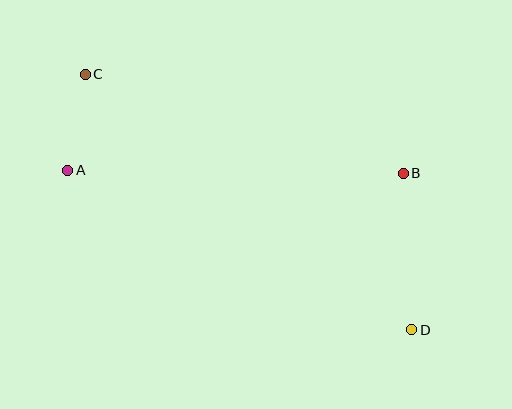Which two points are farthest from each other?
Points C and D are farthest from each other.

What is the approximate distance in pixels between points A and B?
The distance between A and B is approximately 336 pixels.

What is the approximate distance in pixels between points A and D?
The distance between A and D is approximately 379 pixels.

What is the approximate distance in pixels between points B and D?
The distance between B and D is approximately 156 pixels.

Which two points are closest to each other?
Points A and C are closest to each other.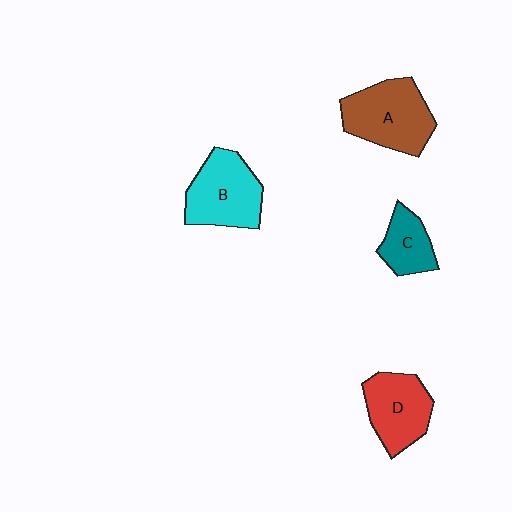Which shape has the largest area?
Shape A (brown).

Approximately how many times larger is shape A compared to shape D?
Approximately 1.2 times.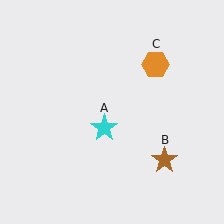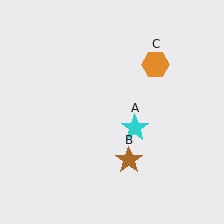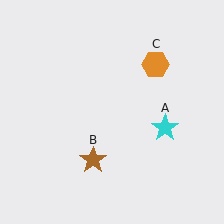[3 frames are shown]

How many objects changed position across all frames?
2 objects changed position: cyan star (object A), brown star (object B).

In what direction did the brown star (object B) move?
The brown star (object B) moved left.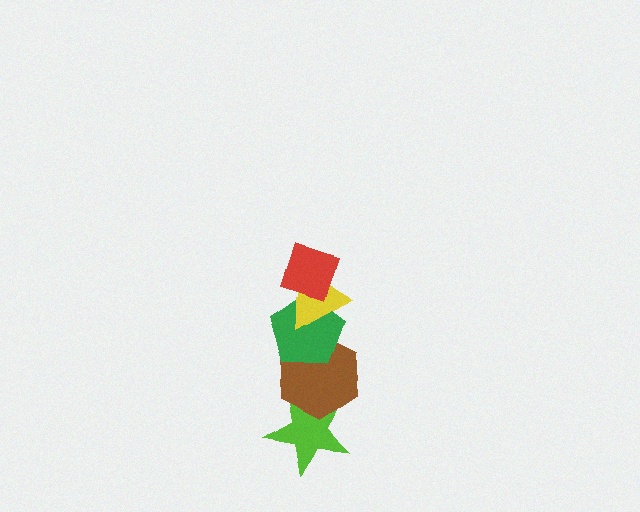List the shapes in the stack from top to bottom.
From top to bottom: the red diamond, the yellow triangle, the green pentagon, the brown hexagon, the lime star.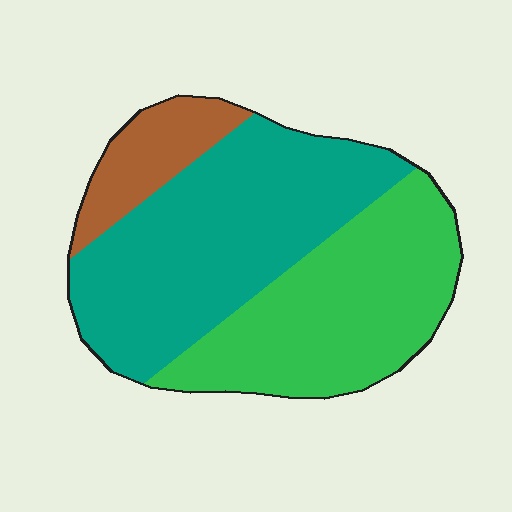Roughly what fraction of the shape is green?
Green takes up about two fifths (2/5) of the shape.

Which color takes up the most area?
Teal, at roughly 50%.